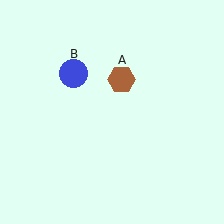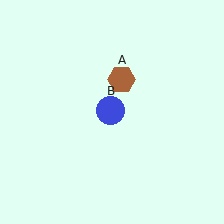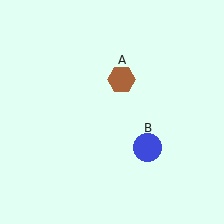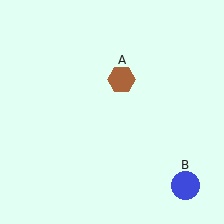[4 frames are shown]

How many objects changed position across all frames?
1 object changed position: blue circle (object B).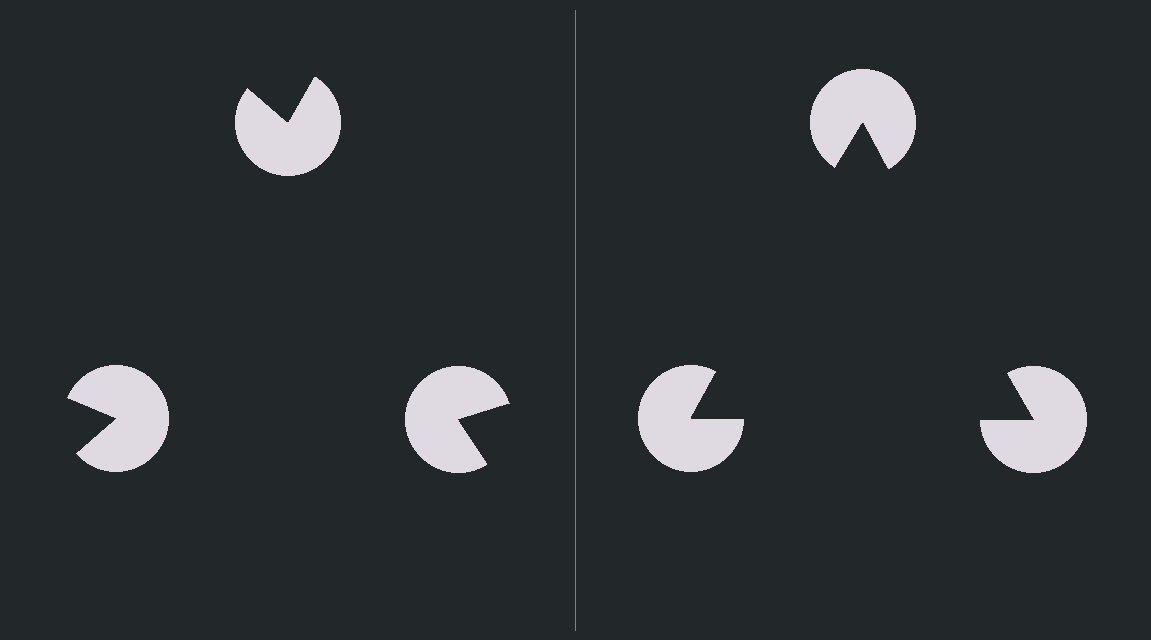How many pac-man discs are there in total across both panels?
6 — 3 on each side.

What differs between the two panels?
The pac-man discs are positioned identically on both sides; only the wedge orientations differ. On the right they align to a triangle; on the left they are misaligned.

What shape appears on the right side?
An illusory triangle.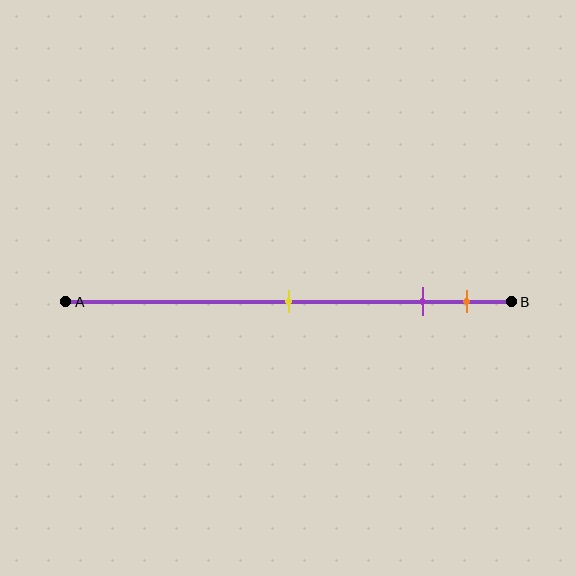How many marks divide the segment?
There are 3 marks dividing the segment.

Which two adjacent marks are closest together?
The purple and orange marks are the closest adjacent pair.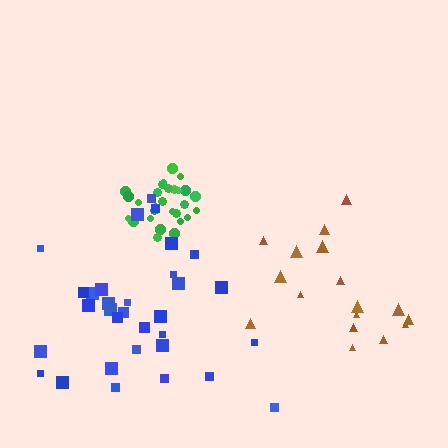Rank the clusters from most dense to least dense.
green, brown, blue.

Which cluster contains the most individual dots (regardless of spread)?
Blue (32).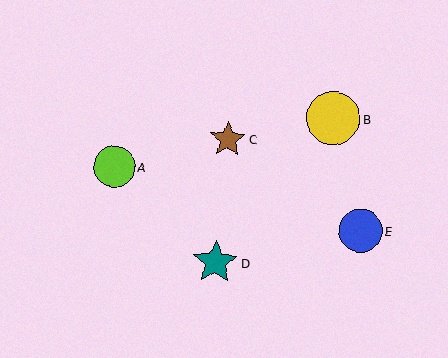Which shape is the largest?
The yellow circle (labeled B) is the largest.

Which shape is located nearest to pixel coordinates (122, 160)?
The lime circle (labeled A) at (115, 167) is nearest to that location.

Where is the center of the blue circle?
The center of the blue circle is at (361, 231).